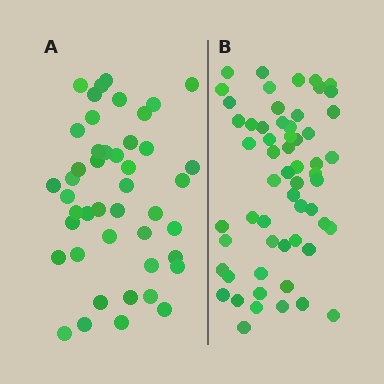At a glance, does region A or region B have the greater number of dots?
Region B (the right region) has more dots.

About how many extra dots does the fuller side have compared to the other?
Region B has approximately 15 more dots than region A.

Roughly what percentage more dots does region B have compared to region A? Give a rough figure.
About 30% more.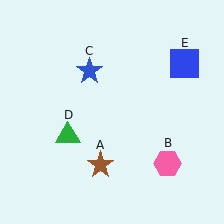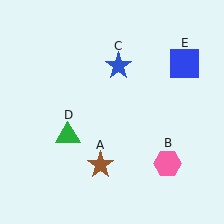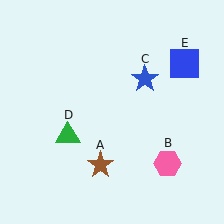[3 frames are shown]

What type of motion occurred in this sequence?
The blue star (object C) rotated clockwise around the center of the scene.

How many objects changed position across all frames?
1 object changed position: blue star (object C).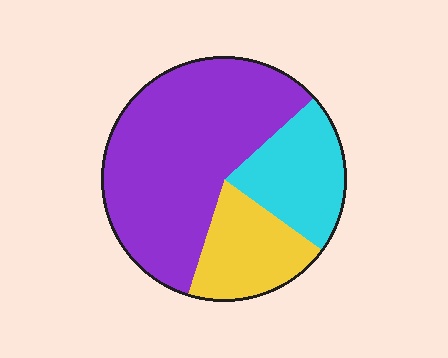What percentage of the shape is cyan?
Cyan takes up about one fifth (1/5) of the shape.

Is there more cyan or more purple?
Purple.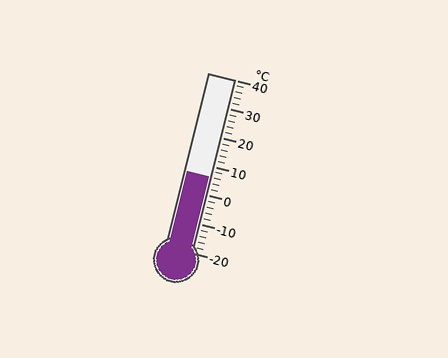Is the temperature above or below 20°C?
The temperature is below 20°C.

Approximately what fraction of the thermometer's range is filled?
The thermometer is filled to approximately 45% of its range.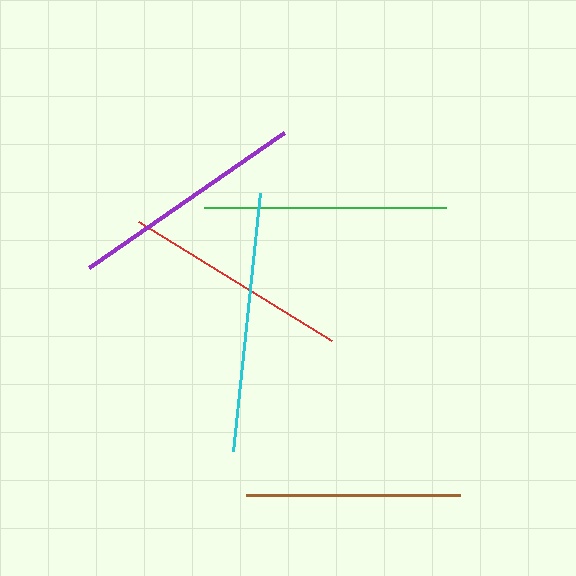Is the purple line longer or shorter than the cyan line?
The cyan line is longer than the purple line.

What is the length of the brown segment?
The brown segment is approximately 214 pixels long.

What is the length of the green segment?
The green segment is approximately 242 pixels long.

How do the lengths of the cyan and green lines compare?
The cyan and green lines are approximately the same length.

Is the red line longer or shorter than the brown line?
The red line is longer than the brown line.